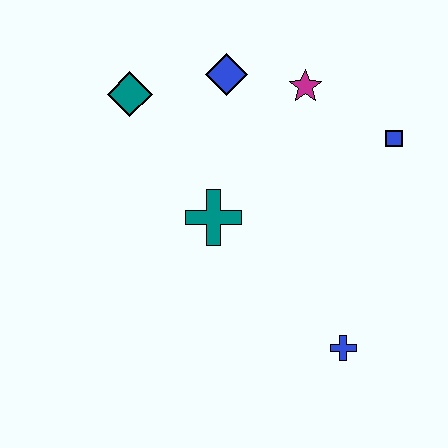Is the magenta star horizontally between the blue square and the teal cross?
Yes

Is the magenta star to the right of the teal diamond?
Yes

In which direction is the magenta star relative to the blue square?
The magenta star is to the left of the blue square.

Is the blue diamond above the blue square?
Yes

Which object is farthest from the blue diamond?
The blue cross is farthest from the blue diamond.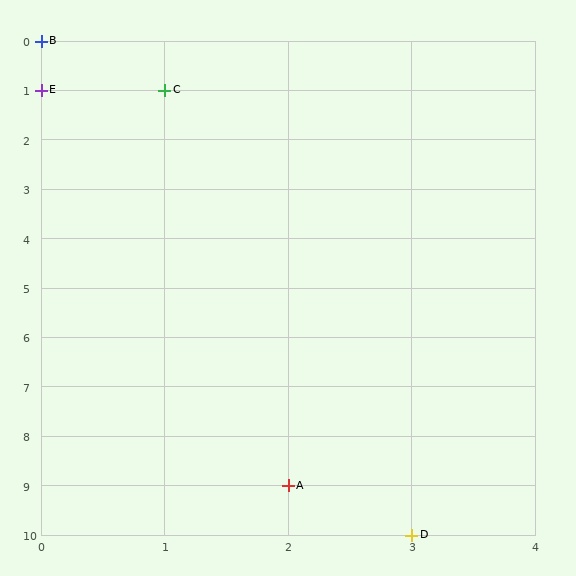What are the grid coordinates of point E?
Point E is at grid coordinates (0, 1).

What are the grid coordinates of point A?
Point A is at grid coordinates (2, 9).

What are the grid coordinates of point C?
Point C is at grid coordinates (1, 1).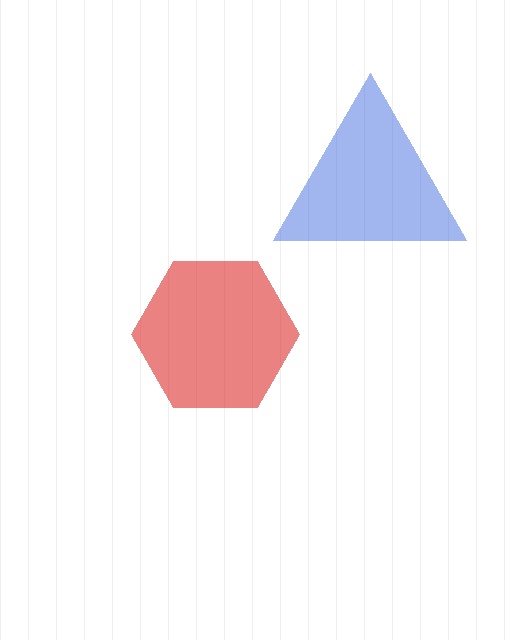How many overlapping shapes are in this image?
There are 2 overlapping shapes in the image.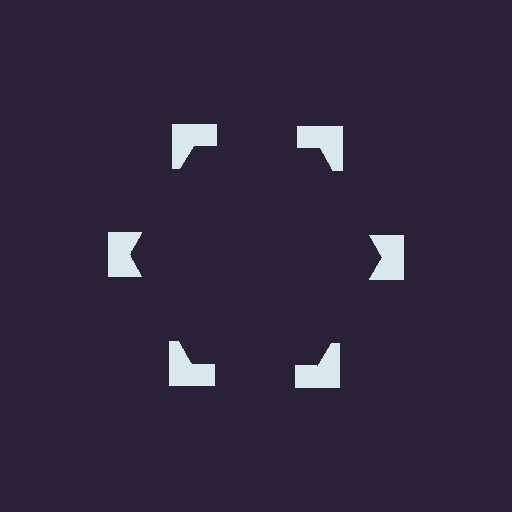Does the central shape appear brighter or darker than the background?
It typically appears slightly darker than the background, even though no actual brightness change is drawn.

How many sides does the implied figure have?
6 sides.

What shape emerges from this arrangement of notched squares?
An illusory hexagon — its edges are inferred from the aligned wedge cuts in the notched squares, not physically drawn.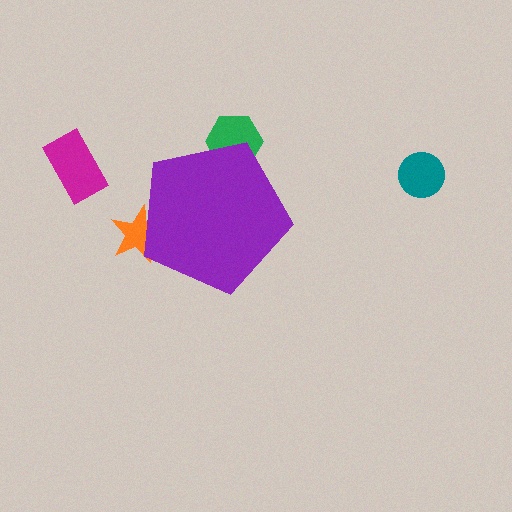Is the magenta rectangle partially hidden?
No, the magenta rectangle is fully visible.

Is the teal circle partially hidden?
No, the teal circle is fully visible.